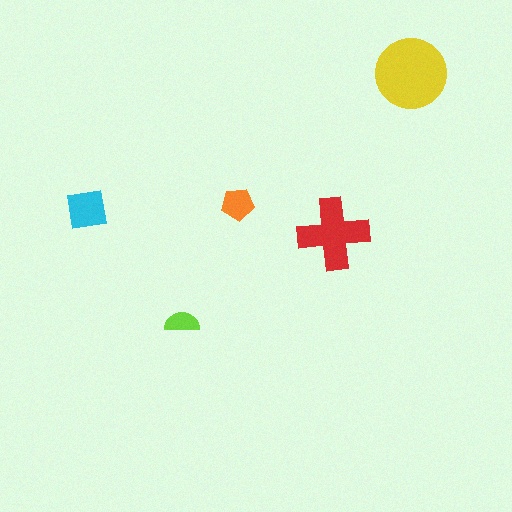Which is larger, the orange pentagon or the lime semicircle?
The orange pentagon.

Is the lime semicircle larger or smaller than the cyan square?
Smaller.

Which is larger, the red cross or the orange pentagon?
The red cross.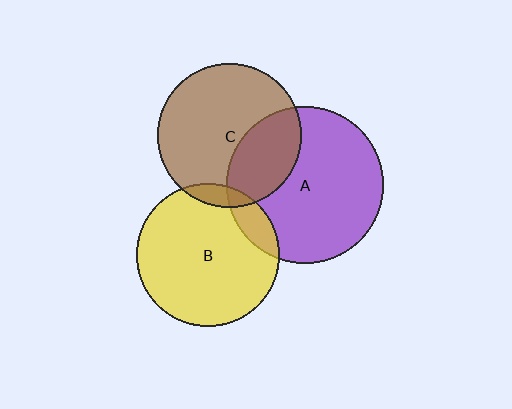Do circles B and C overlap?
Yes.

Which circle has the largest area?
Circle A (purple).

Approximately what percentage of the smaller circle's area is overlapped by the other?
Approximately 5%.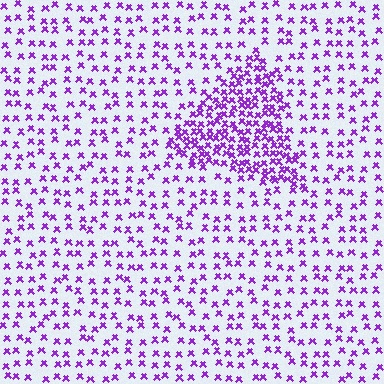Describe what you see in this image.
The image contains small purple elements arranged at two different densities. A triangle-shaped region is visible where the elements are more densely packed than the surrounding area.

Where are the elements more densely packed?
The elements are more densely packed inside the triangle boundary.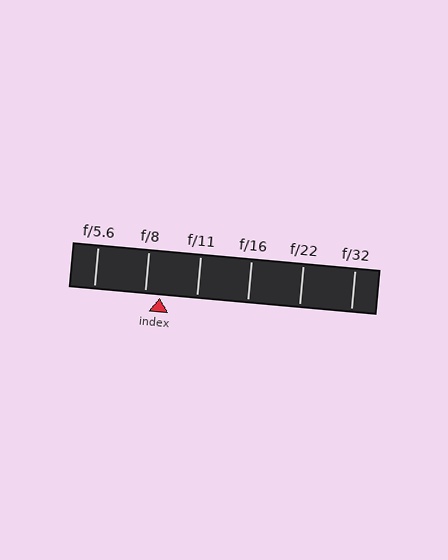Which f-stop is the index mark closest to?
The index mark is closest to f/8.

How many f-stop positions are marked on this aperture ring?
There are 6 f-stop positions marked.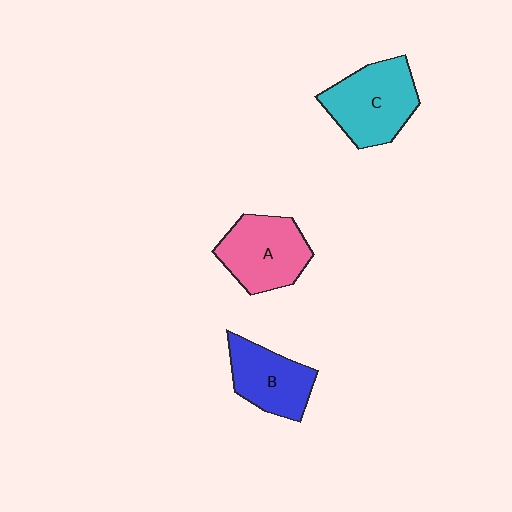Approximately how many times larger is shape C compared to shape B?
Approximately 1.3 times.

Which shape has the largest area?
Shape C (cyan).